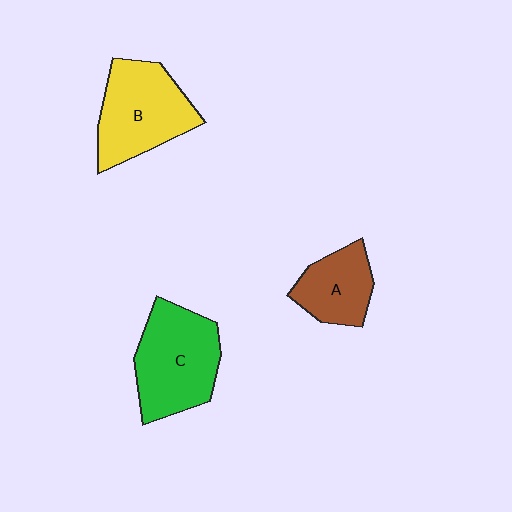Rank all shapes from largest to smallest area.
From largest to smallest: C (green), B (yellow), A (brown).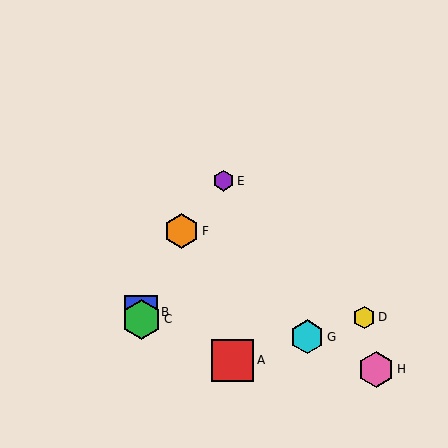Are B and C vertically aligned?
Yes, both are at x≈141.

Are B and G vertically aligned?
No, B is at x≈141 and G is at x≈307.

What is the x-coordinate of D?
Object D is at x≈364.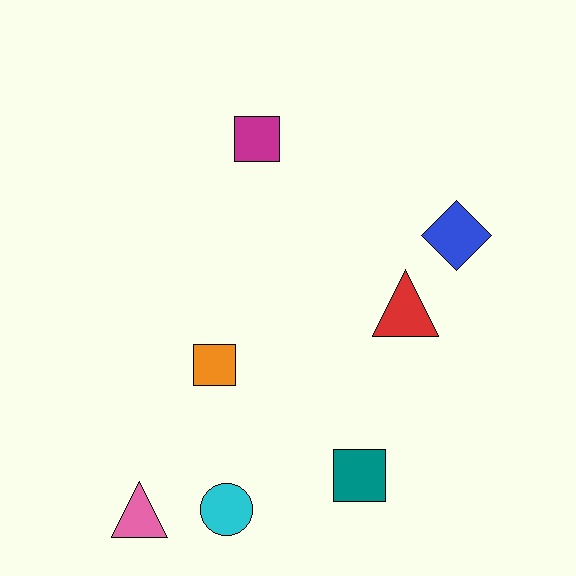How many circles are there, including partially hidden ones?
There is 1 circle.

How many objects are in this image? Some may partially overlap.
There are 7 objects.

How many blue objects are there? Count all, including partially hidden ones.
There is 1 blue object.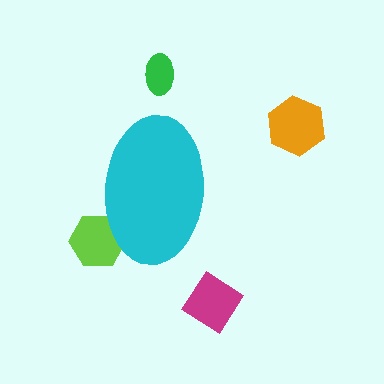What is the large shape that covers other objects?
A cyan ellipse.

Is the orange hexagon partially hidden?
No, the orange hexagon is fully visible.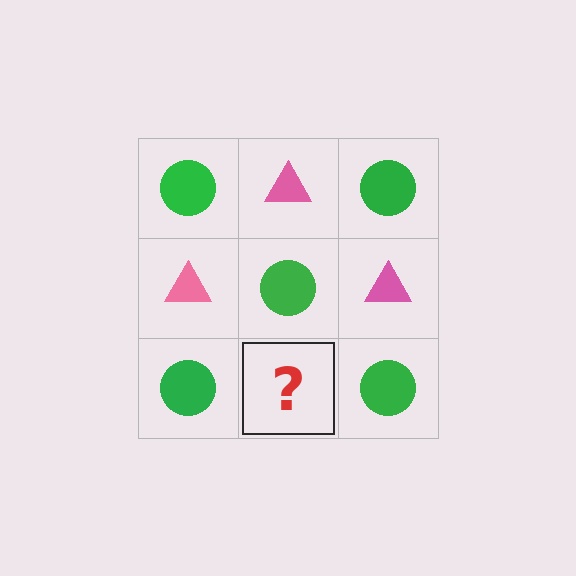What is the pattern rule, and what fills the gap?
The rule is that it alternates green circle and pink triangle in a checkerboard pattern. The gap should be filled with a pink triangle.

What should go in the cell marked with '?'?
The missing cell should contain a pink triangle.